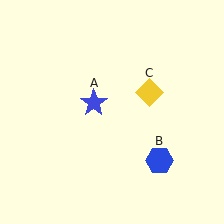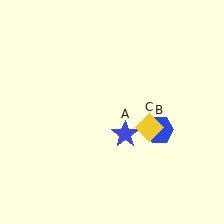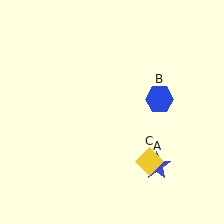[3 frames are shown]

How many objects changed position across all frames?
3 objects changed position: blue star (object A), blue hexagon (object B), yellow diamond (object C).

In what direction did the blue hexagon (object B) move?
The blue hexagon (object B) moved up.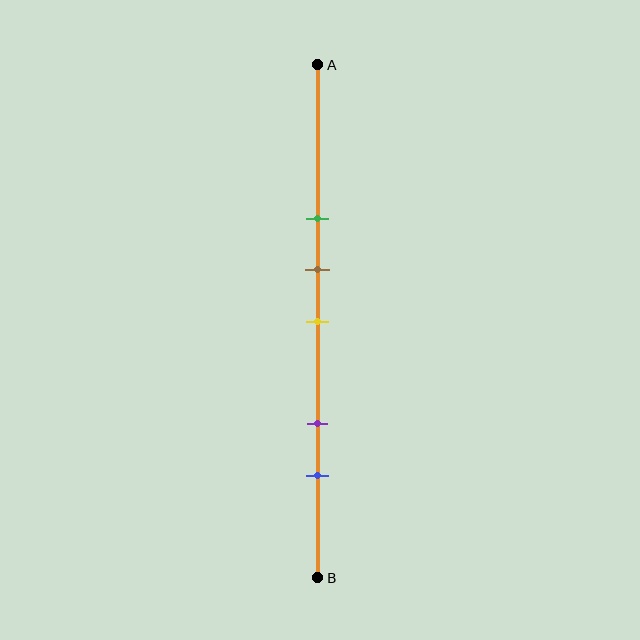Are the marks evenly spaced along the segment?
No, the marks are not evenly spaced.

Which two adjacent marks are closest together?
The brown and yellow marks are the closest adjacent pair.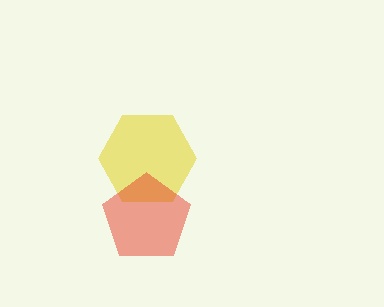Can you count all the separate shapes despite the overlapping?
Yes, there are 2 separate shapes.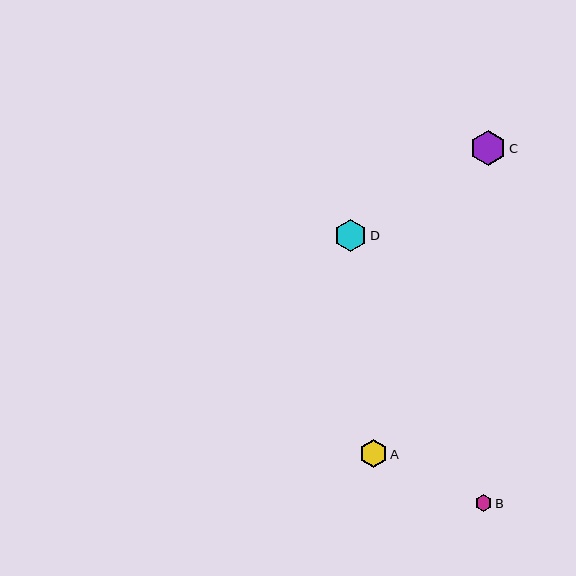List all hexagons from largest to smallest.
From largest to smallest: C, D, A, B.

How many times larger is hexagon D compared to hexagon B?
Hexagon D is approximately 2.0 times the size of hexagon B.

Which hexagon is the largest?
Hexagon C is the largest with a size of approximately 36 pixels.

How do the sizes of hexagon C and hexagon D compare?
Hexagon C and hexagon D are approximately the same size.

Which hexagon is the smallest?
Hexagon B is the smallest with a size of approximately 17 pixels.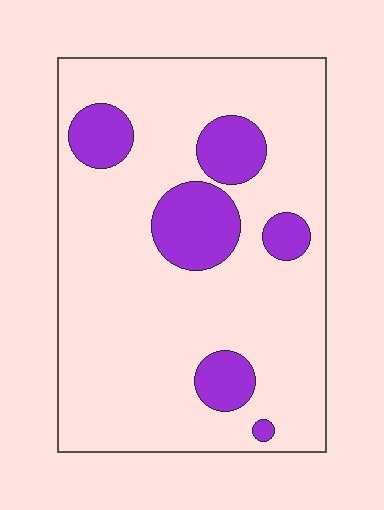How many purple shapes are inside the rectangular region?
6.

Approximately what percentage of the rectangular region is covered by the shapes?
Approximately 20%.